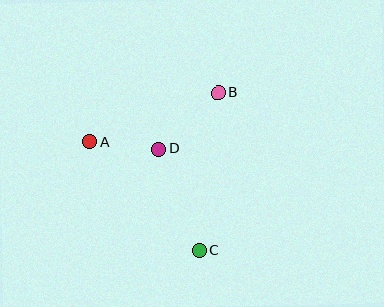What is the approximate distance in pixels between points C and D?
The distance between C and D is approximately 109 pixels.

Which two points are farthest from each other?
Points B and C are farthest from each other.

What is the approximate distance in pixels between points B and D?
The distance between B and D is approximately 82 pixels.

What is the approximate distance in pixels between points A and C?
The distance between A and C is approximately 154 pixels.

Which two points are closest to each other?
Points A and D are closest to each other.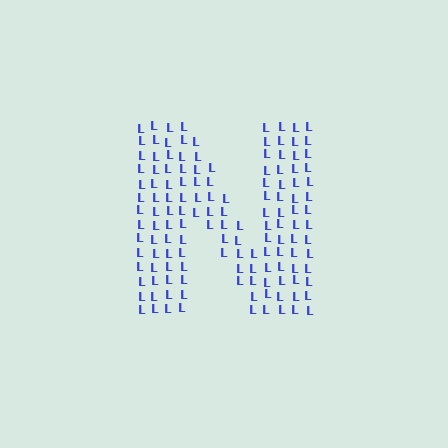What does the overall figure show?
The overall figure shows the letter N.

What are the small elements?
The small elements are letter L's.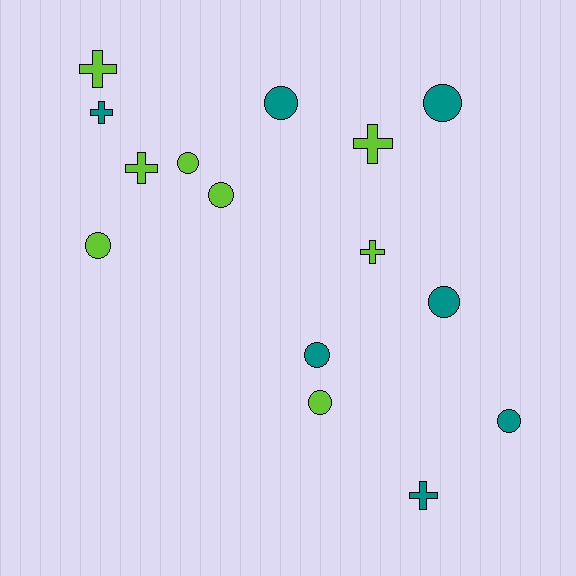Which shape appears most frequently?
Circle, with 9 objects.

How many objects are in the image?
There are 15 objects.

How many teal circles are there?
There are 5 teal circles.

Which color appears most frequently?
Lime, with 8 objects.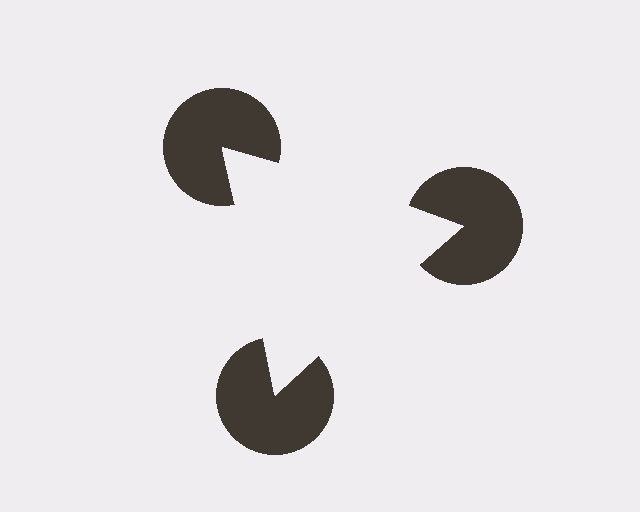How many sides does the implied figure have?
3 sides.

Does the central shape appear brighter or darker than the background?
It typically appears slightly brighter than the background, even though no actual brightness change is drawn.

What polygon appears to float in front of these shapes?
An illusory triangle — its edges are inferred from the aligned wedge cuts in the pac-man discs, not physically drawn.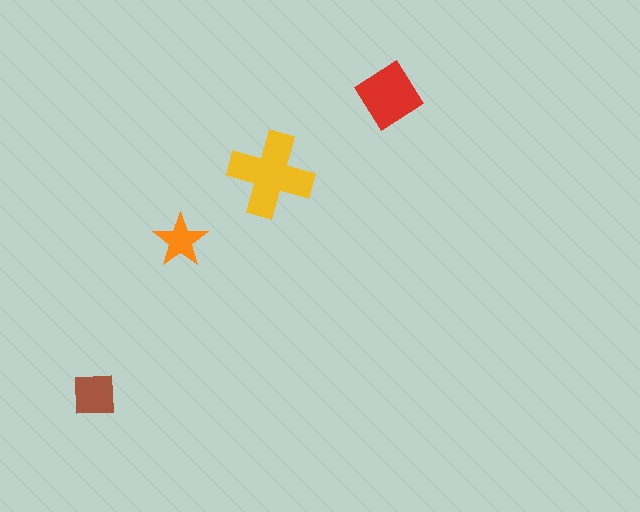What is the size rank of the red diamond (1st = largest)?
2nd.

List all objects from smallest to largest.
The orange star, the brown square, the red diamond, the yellow cross.